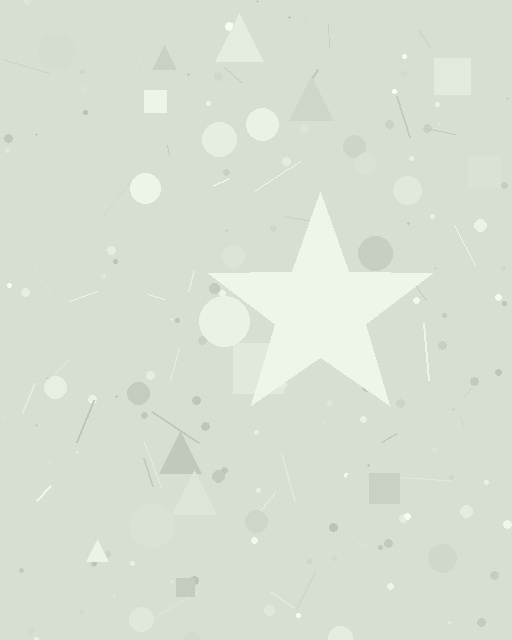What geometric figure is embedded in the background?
A star is embedded in the background.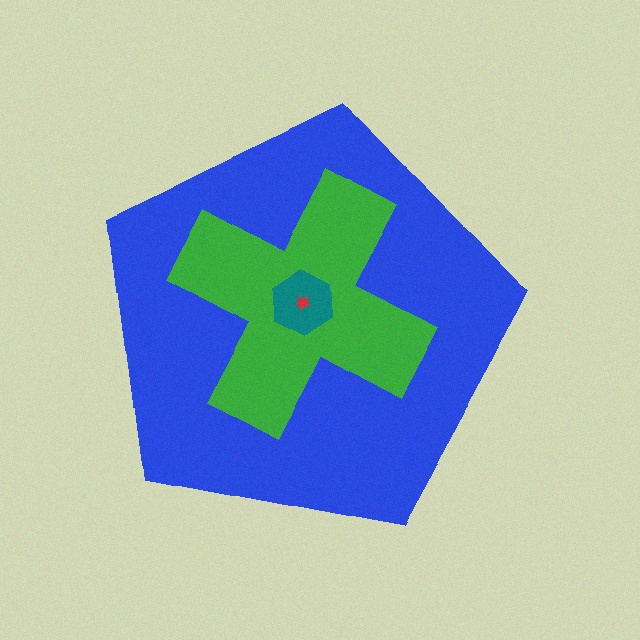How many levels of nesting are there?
4.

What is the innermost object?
The red star.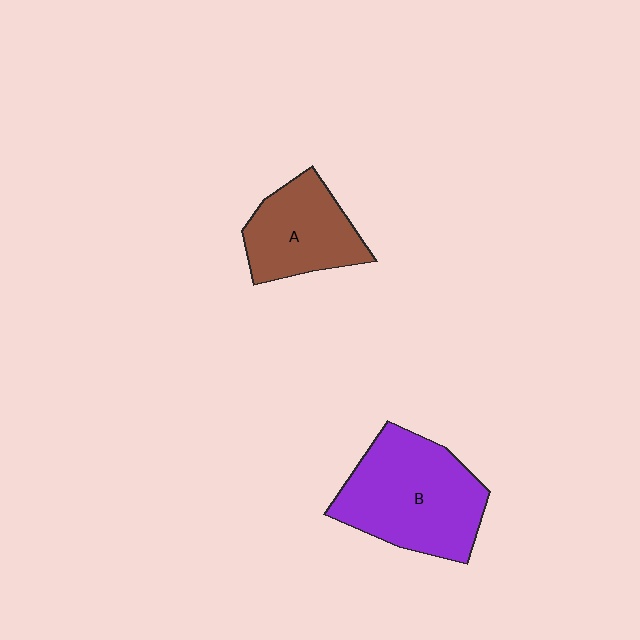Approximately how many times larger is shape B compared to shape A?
Approximately 1.5 times.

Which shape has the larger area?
Shape B (purple).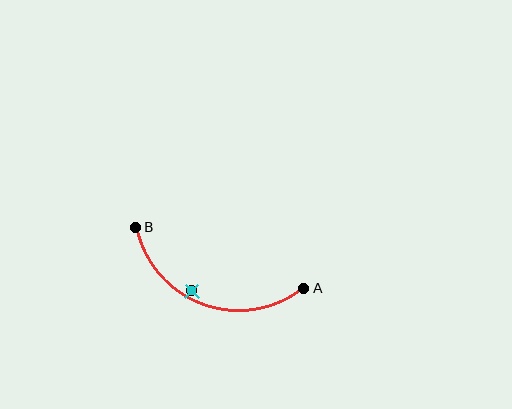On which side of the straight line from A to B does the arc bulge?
The arc bulges below the straight line connecting A and B.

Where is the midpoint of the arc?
The arc midpoint is the point on the curve farthest from the straight line joining A and B. It sits below that line.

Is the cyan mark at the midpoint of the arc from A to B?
No — the cyan mark does not lie on the arc at all. It sits slightly inside the curve.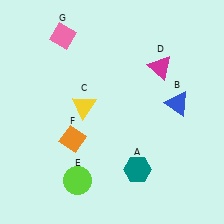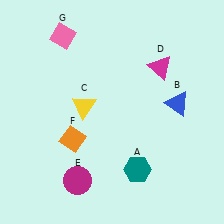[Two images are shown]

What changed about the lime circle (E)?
In Image 1, E is lime. In Image 2, it changed to magenta.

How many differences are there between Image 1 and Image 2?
There is 1 difference between the two images.